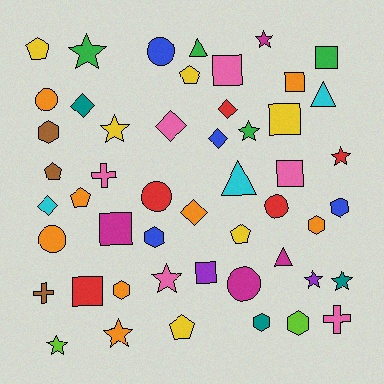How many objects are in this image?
There are 50 objects.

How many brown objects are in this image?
There are 3 brown objects.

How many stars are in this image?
There are 10 stars.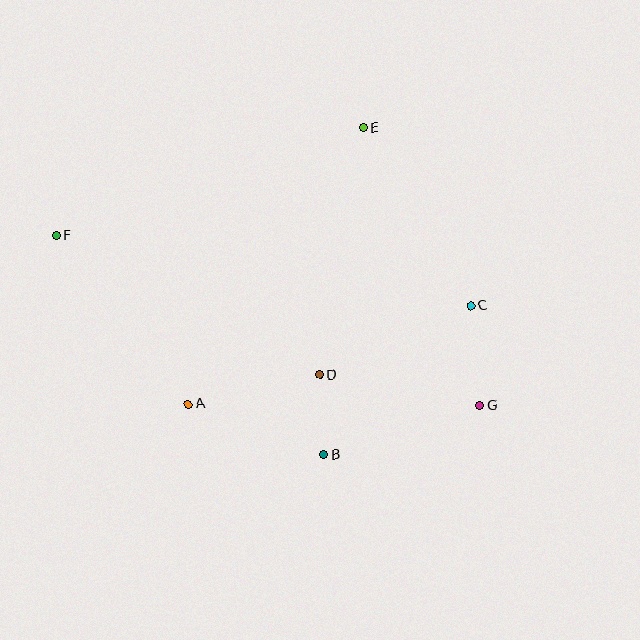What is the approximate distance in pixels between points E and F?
The distance between E and F is approximately 325 pixels.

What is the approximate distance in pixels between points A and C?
The distance between A and C is approximately 299 pixels.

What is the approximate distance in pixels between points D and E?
The distance between D and E is approximately 251 pixels.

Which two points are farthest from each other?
Points F and G are farthest from each other.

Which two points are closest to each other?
Points B and D are closest to each other.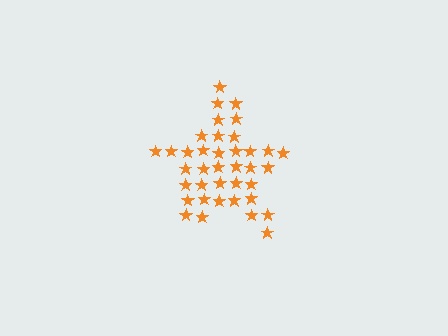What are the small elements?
The small elements are stars.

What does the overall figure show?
The overall figure shows a star.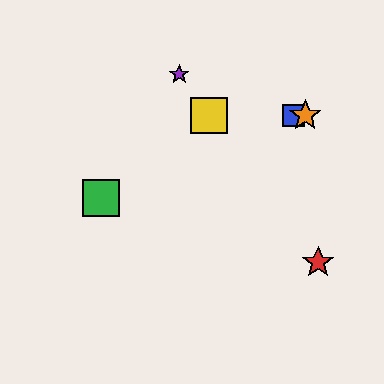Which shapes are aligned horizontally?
The blue square, the yellow square, the orange star are aligned horizontally.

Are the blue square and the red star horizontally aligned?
No, the blue square is at y≈115 and the red star is at y≈262.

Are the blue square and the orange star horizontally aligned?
Yes, both are at y≈115.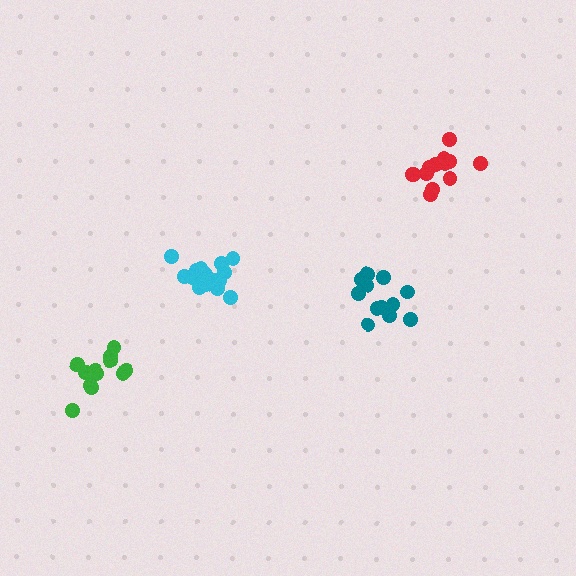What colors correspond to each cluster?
The clusters are colored: green, teal, red, cyan.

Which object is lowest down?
The green cluster is bottommost.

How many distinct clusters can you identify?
There are 4 distinct clusters.